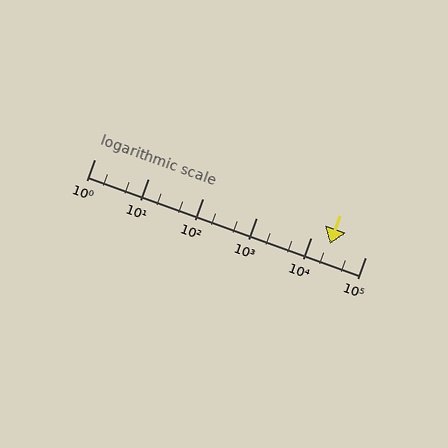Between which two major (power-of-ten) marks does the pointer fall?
The pointer is between 10000 and 100000.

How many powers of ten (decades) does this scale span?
The scale spans 5 decades, from 1 to 100000.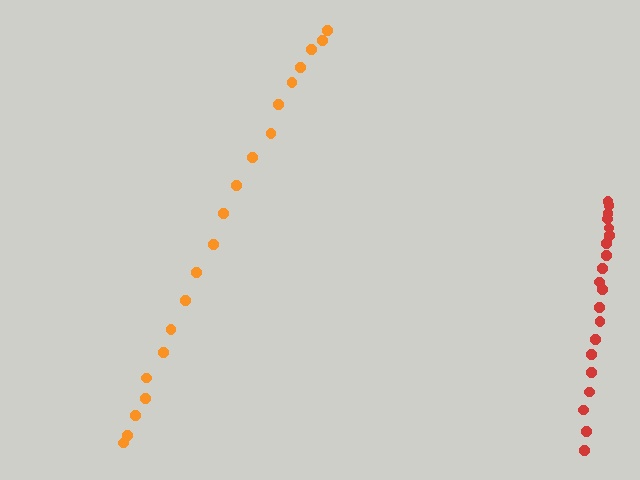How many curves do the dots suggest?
There are 2 distinct paths.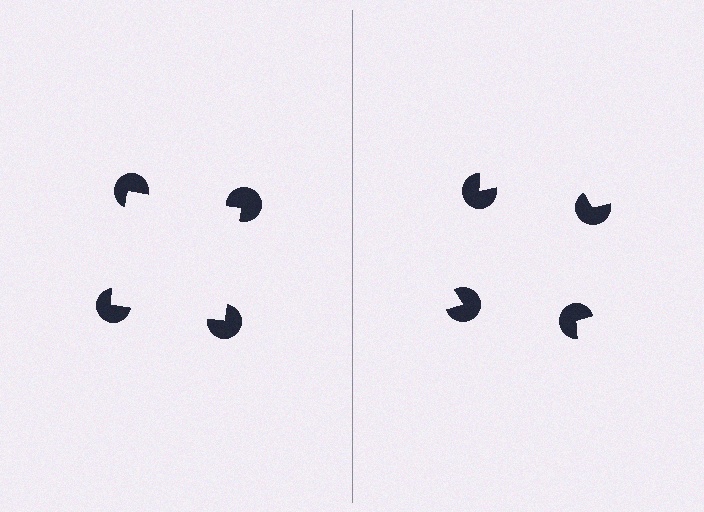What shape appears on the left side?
An illusory square.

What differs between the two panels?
The pac-man discs are positioned identically on both sides; only the wedge orientations differ. On the left they align to a square; on the right they are misaligned.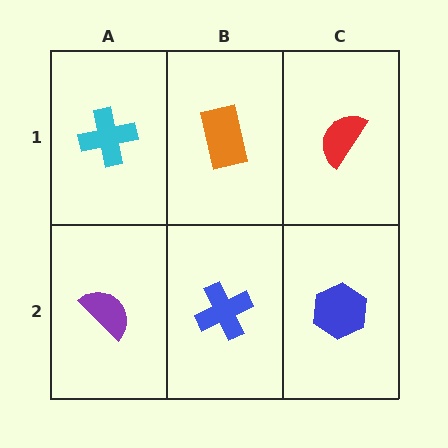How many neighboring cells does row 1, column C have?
2.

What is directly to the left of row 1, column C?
An orange rectangle.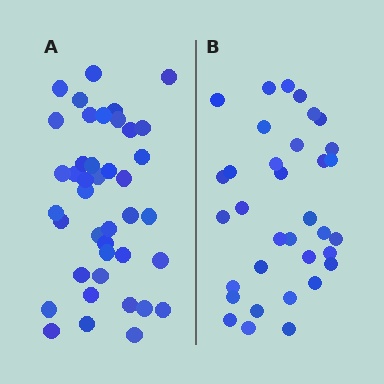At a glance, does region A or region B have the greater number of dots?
Region A (the left region) has more dots.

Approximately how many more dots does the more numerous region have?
Region A has roughly 8 or so more dots than region B.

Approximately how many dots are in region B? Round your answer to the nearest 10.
About 30 dots. (The exact count is 34, which rounds to 30.)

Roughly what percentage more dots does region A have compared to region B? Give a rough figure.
About 20% more.